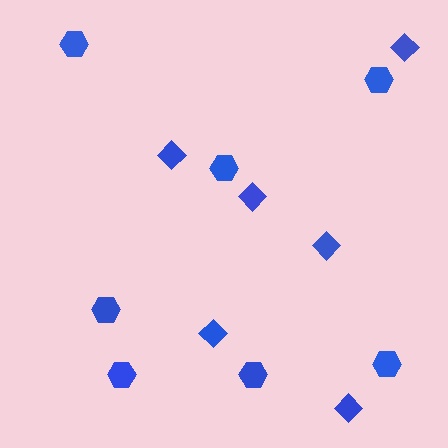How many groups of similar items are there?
There are 2 groups: one group of hexagons (7) and one group of diamonds (6).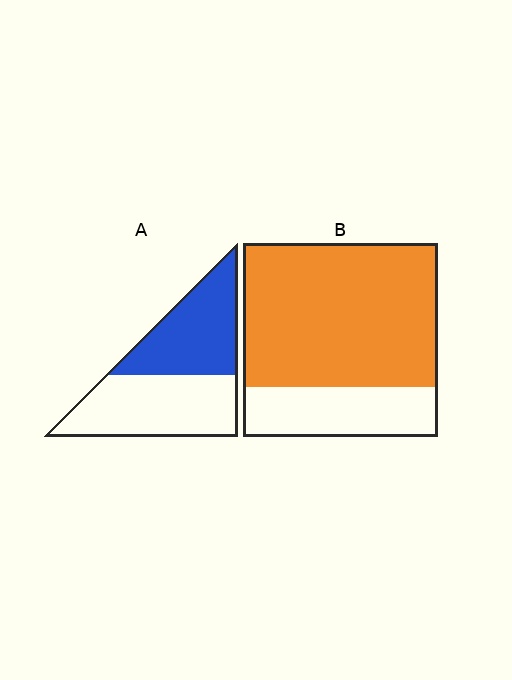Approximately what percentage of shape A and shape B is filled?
A is approximately 45% and B is approximately 75%.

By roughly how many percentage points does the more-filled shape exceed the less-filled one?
By roughly 30 percentage points (B over A).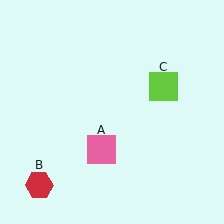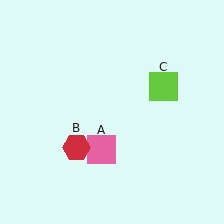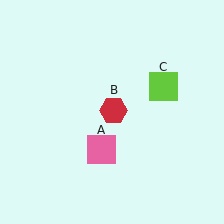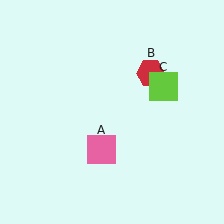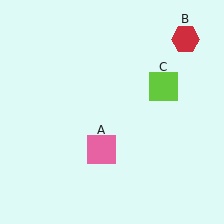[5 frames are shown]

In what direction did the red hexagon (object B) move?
The red hexagon (object B) moved up and to the right.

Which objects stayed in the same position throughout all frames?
Pink square (object A) and lime square (object C) remained stationary.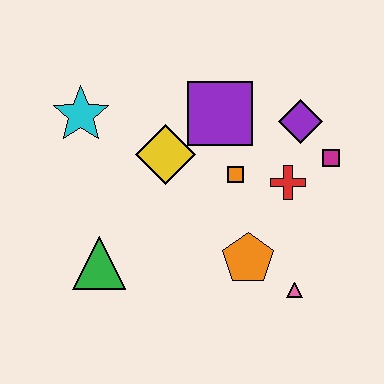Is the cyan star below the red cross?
No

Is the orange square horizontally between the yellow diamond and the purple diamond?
Yes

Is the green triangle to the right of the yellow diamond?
No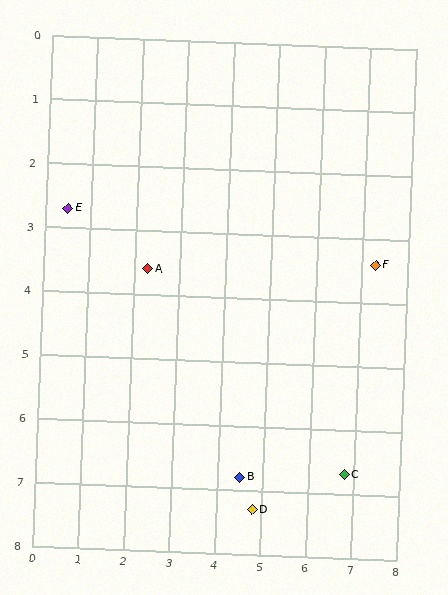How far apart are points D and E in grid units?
Points D and E are about 6.3 grid units apart.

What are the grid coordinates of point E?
Point E is at approximately (0.5, 2.7).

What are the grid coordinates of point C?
Point C is at approximately (6.8, 6.7).